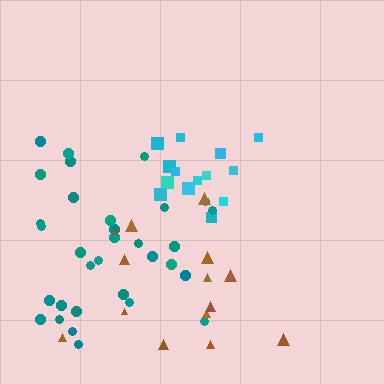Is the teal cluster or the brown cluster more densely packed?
Teal.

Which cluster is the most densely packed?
Cyan.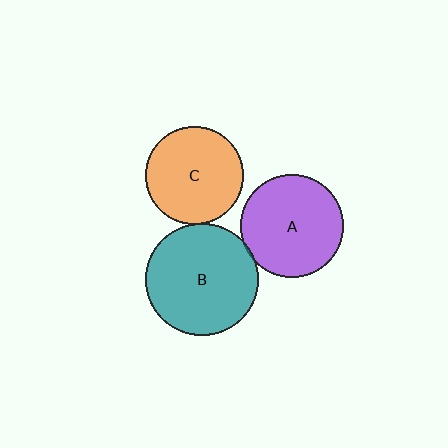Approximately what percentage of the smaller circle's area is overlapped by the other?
Approximately 5%.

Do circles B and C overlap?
Yes.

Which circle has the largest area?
Circle B (teal).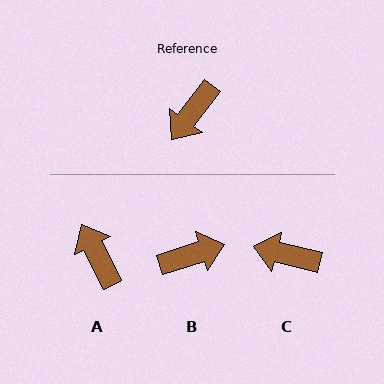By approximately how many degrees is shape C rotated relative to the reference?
Approximately 67 degrees clockwise.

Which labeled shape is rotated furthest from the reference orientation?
B, about 145 degrees away.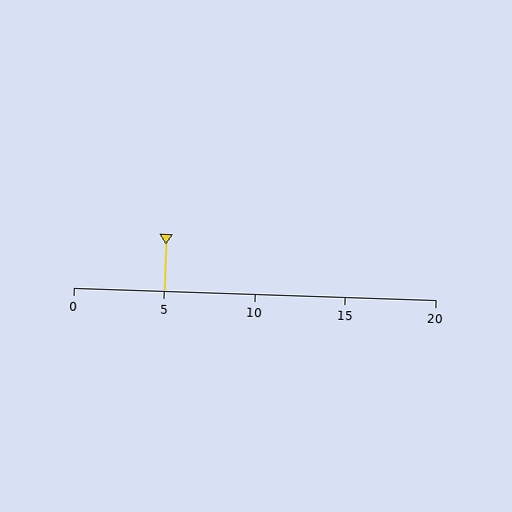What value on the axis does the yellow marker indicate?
The marker indicates approximately 5.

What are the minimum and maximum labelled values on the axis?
The axis runs from 0 to 20.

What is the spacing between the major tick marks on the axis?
The major ticks are spaced 5 apart.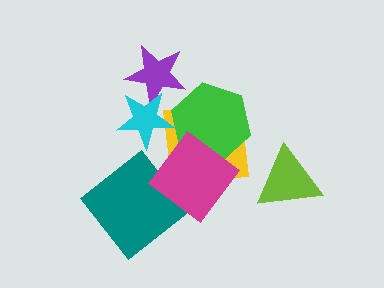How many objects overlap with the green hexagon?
2 objects overlap with the green hexagon.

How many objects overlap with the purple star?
1 object overlaps with the purple star.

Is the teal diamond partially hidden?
Yes, it is partially covered by another shape.